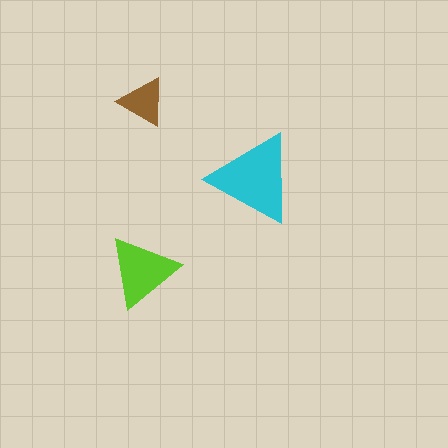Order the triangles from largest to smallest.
the cyan one, the lime one, the brown one.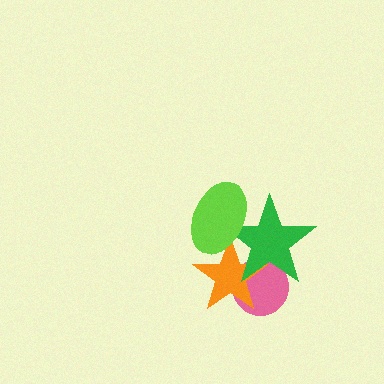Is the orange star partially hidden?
Yes, it is partially covered by another shape.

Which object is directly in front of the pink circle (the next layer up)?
The orange star is directly in front of the pink circle.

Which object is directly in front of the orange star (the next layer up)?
The green star is directly in front of the orange star.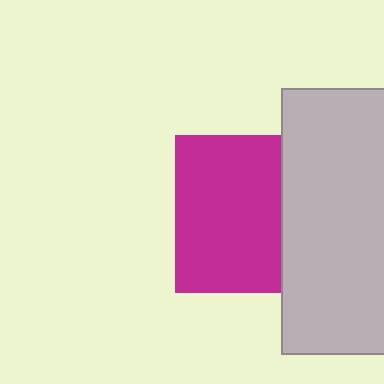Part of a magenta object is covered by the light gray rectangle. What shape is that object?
It is a square.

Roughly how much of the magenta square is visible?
Most of it is visible (roughly 67%).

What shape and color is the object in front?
The object in front is a light gray rectangle.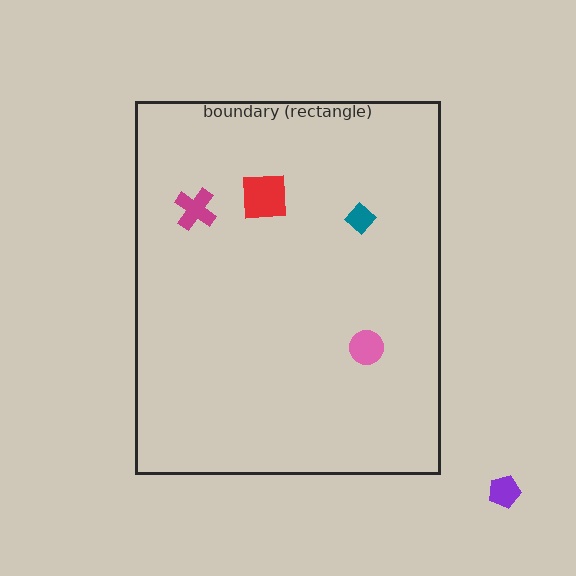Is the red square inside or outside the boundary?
Inside.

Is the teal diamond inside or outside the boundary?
Inside.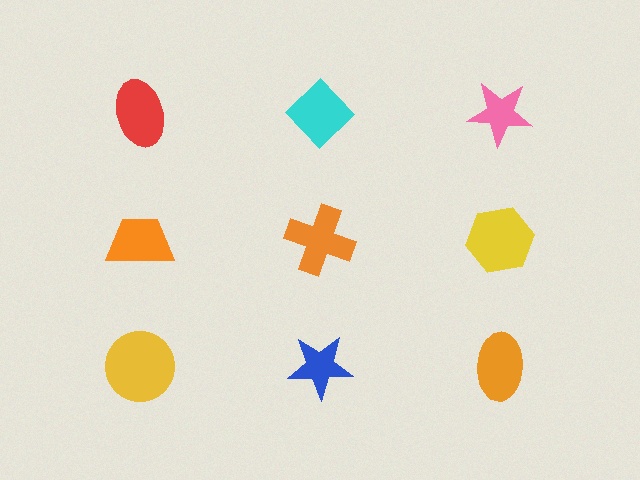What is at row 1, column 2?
A cyan diamond.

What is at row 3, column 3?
An orange ellipse.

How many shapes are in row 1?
3 shapes.